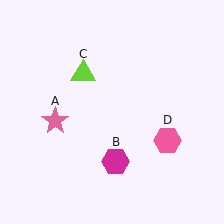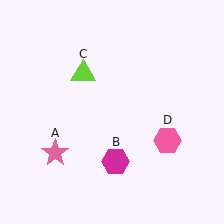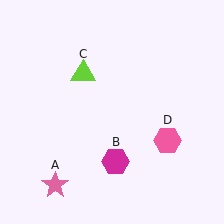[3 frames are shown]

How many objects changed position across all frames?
1 object changed position: pink star (object A).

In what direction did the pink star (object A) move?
The pink star (object A) moved down.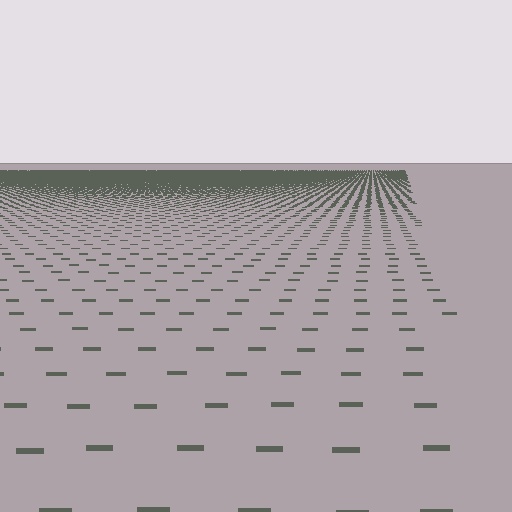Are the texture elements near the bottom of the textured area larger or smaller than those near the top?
Larger. Near the bottom, elements are closer to the viewer and appear at a bigger on-screen size.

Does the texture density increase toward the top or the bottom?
Density increases toward the top.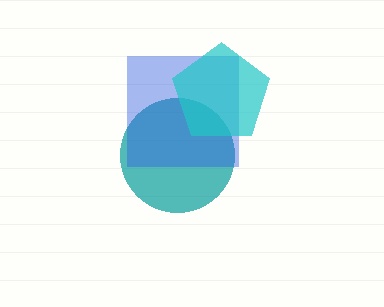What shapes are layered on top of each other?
The layered shapes are: a teal circle, a blue square, a cyan pentagon.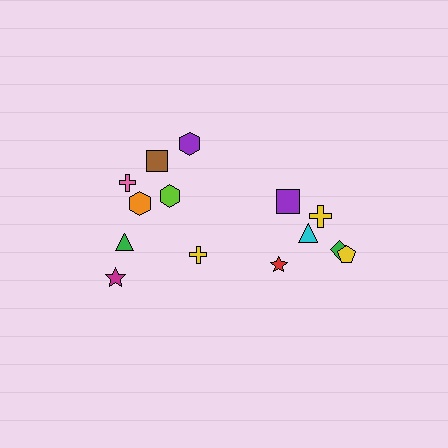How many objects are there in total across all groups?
There are 14 objects.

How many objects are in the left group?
There are 8 objects.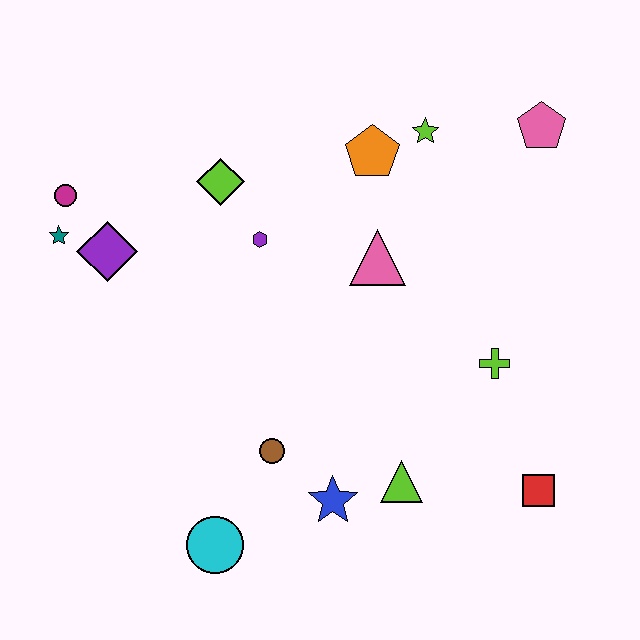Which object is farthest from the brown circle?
The pink pentagon is farthest from the brown circle.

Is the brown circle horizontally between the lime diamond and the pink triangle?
Yes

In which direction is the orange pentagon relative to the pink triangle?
The orange pentagon is above the pink triangle.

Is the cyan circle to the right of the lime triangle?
No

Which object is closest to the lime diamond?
The purple hexagon is closest to the lime diamond.